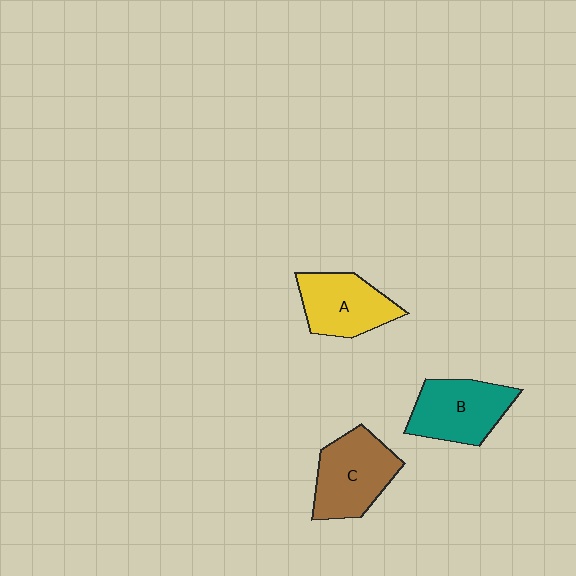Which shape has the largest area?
Shape C (brown).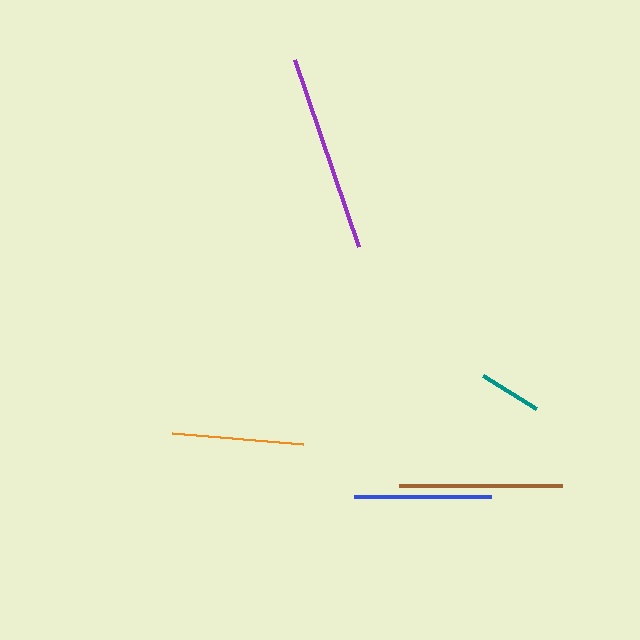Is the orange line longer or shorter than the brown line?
The brown line is longer than the orange line.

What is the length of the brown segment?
The brown segment is approximately 164 pixels long.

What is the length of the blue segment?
The blue segment is approximately 136 pixels long.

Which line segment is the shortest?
The teal line is the shortest at approximately 63 pixels.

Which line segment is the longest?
The purple line is the longest at approximately 198 pixels.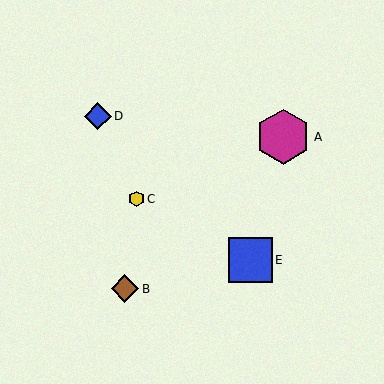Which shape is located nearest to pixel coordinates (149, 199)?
The yellow hexagon (labeled C) at (137, 199) is nearest to that location.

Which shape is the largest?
The magenta hexagon (labeled A) is the largest.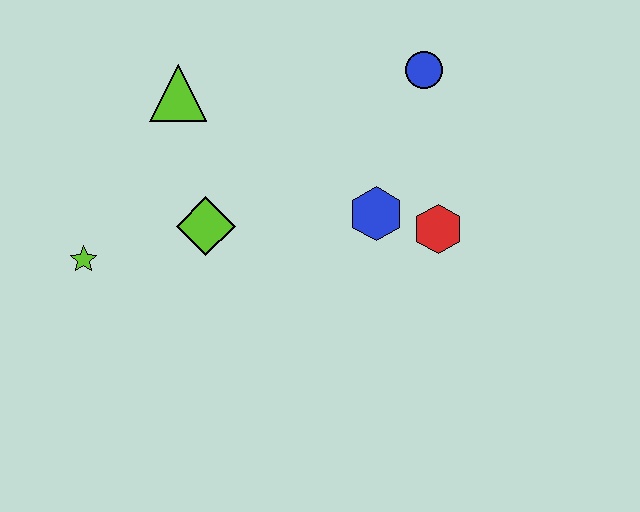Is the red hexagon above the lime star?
Yes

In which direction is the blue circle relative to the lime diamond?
The blue circle is to the right of the lime diamond.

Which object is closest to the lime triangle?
The lime diamond is closest to the lime triangle.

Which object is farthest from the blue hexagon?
The lime star is farthest from the blue hexagon.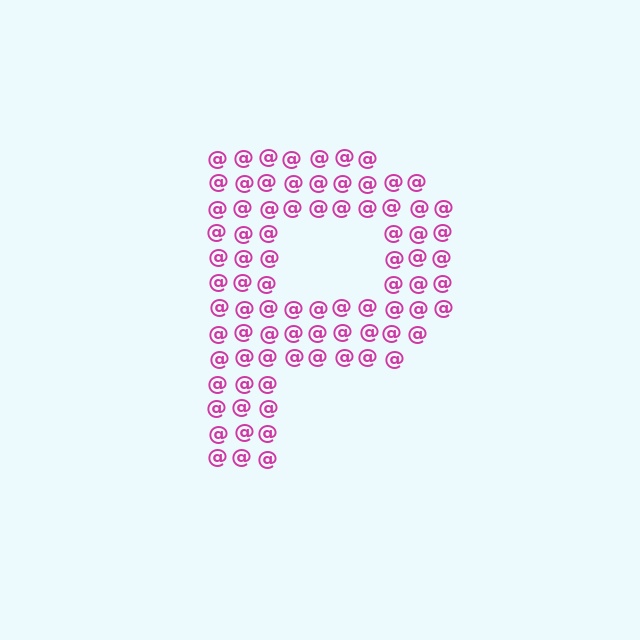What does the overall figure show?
The overall figure shows the letter P.